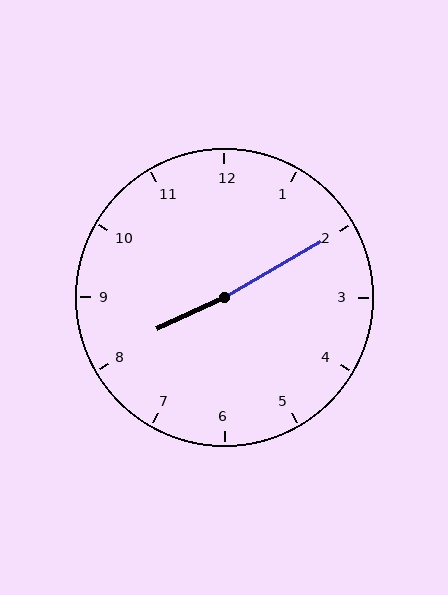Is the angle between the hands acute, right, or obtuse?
It is obtuse.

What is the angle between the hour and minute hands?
Approximately 175 degrees.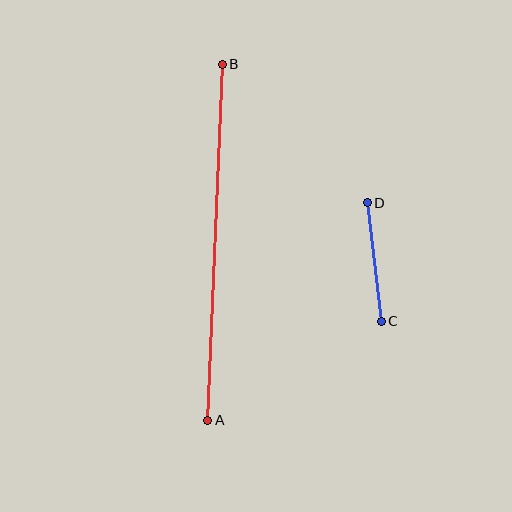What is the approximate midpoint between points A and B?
The midpoint is at approximately (215, 242) pixels.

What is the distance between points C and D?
The distance is approximately 120 pixels.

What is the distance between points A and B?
The distance is approximately 356 pixels.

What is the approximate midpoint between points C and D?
The midpoint is at approximately (374, 262) pixels.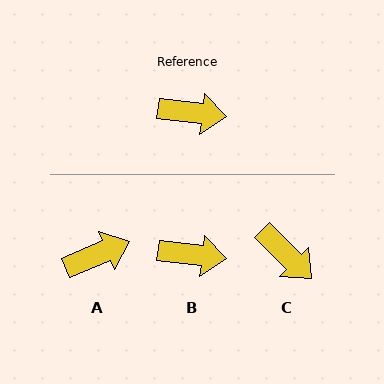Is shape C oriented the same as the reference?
No, it is off by about 38 degrees.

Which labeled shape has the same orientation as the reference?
B.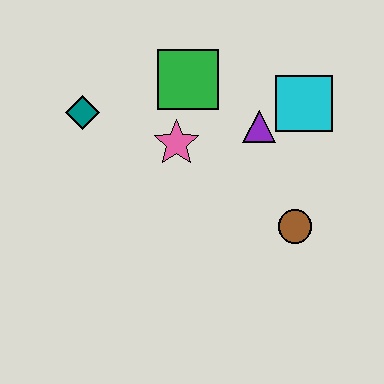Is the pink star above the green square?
No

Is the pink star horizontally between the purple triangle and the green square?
No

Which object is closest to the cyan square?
The purple triangle is closest to the cyan square.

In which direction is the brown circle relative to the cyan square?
The brown circle is below the cyan square.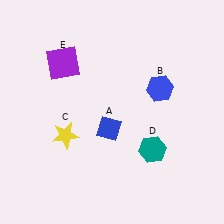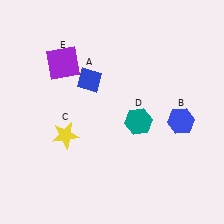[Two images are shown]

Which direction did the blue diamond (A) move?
The blue diamond (A) moved up.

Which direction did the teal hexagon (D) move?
The teal hexagon (D) moved up.